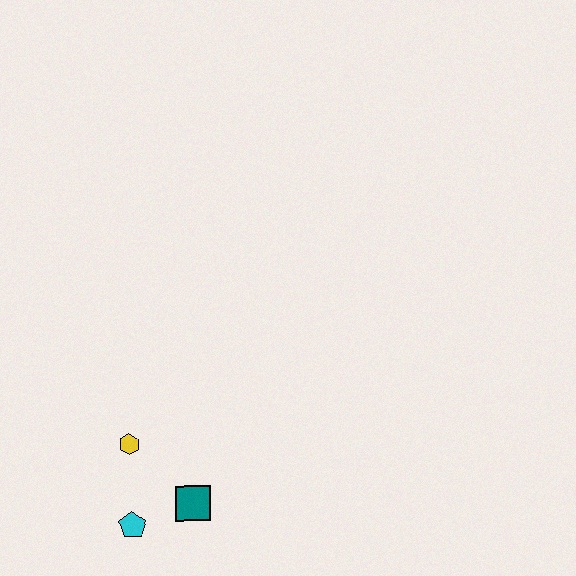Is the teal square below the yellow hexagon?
Yes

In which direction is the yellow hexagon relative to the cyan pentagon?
The yellow hexagon is above the cyan pentagon.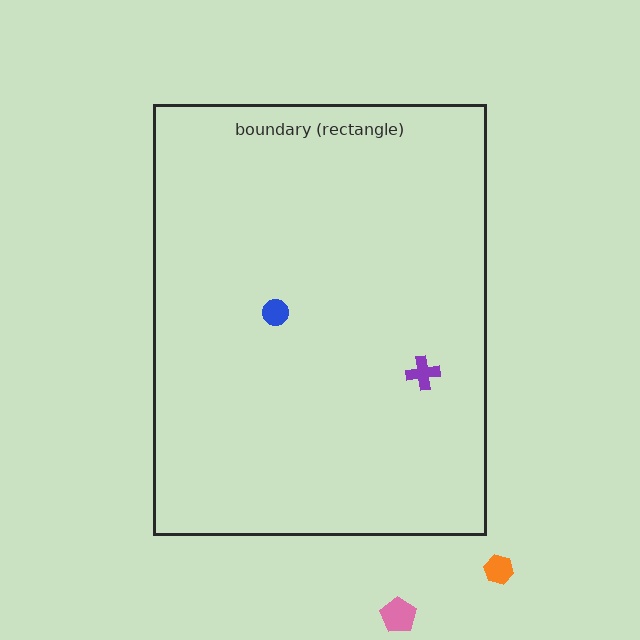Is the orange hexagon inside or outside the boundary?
Outside.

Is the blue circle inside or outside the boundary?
Inside.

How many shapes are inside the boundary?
2 inside, 2 outside.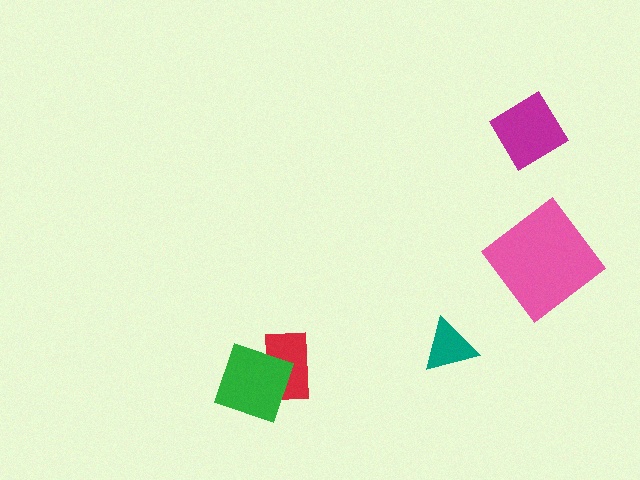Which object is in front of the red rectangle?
The green square is in front of the red rectangle.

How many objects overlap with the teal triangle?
0 objects overlap with the teal triangle.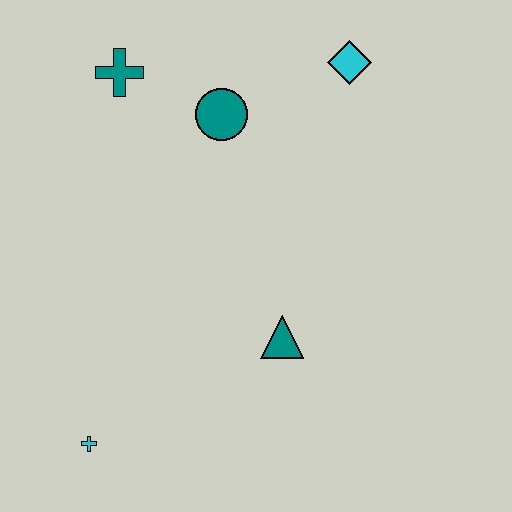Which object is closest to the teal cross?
The teal circle is closest to the teal cross.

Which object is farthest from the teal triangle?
The teal cross is farthest from the teal triangle.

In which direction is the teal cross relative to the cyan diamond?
The teal cross is to the left of the cyan diamond.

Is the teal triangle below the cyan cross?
No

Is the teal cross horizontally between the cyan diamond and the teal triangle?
No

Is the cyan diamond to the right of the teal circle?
Yes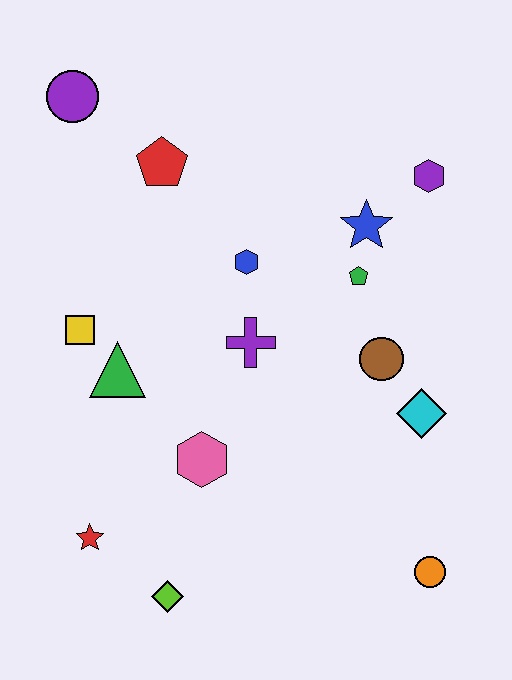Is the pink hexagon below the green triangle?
Yes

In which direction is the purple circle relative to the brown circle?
The purple circle is to the left of the brown circle.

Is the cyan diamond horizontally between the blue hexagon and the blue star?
No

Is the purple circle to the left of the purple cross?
Yes